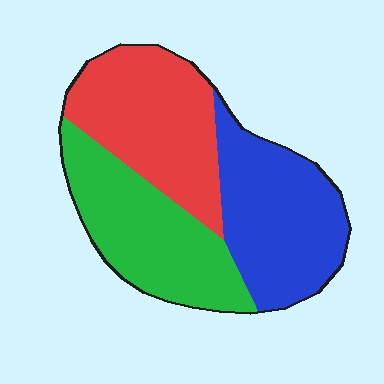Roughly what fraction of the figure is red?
Red covers 34% of the figure.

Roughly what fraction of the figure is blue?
Blue takes up about one third (1/3) of the figure.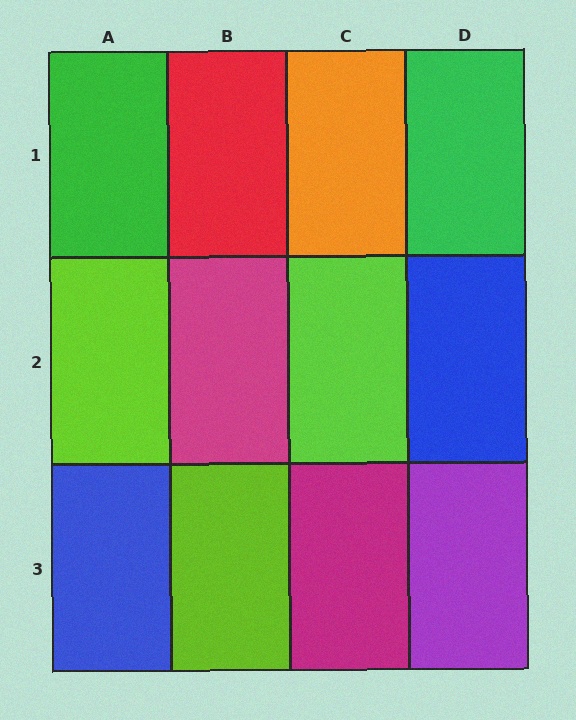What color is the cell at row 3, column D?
Purple.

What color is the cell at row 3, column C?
Magenta.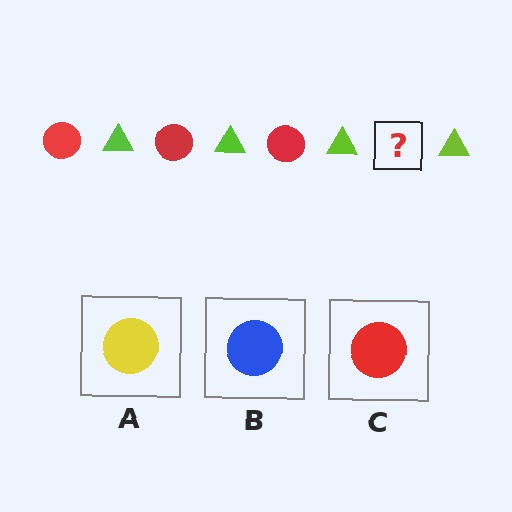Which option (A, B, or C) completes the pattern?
C.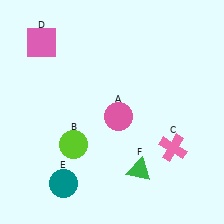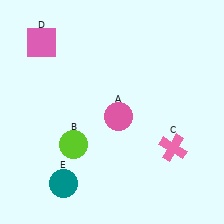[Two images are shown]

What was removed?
The green triangle (F) was removed in Image 2.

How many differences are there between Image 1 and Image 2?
There is 1 difference between the two images.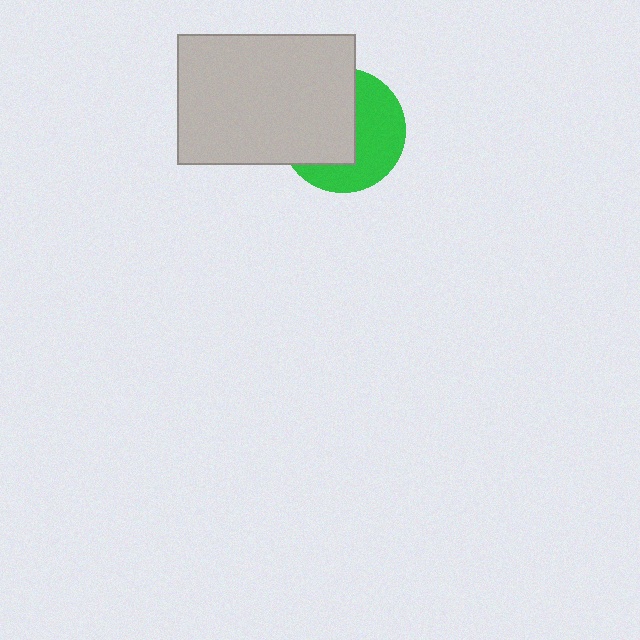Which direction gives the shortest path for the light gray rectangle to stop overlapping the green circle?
Moving left gives the shortest separation.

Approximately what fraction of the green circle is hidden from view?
Roughly 52% of the green circle is hidden behind the light gray rectangle.